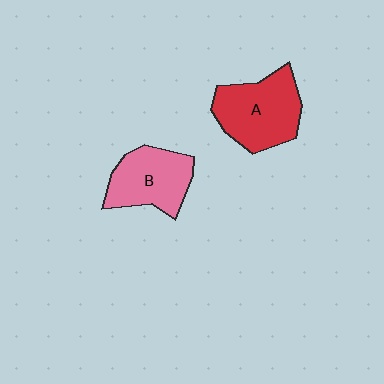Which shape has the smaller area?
Shape B (pink).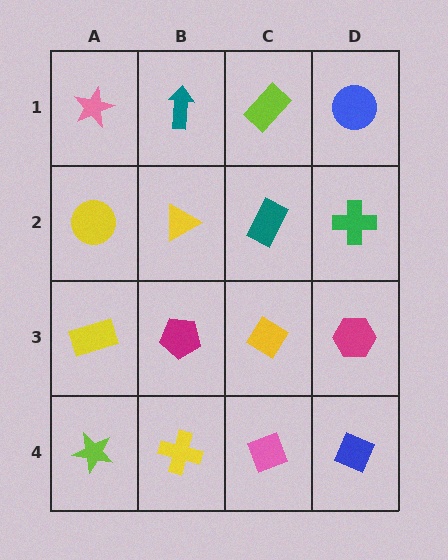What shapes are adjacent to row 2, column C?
A lime rectangle (row 1, column C), a yellow diamond (row 3, column C), a yellow triangle (row 2, column B), a green cross (row 2, column D).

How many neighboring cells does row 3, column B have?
4.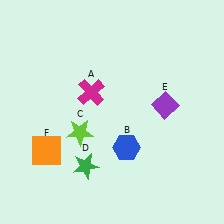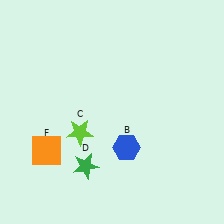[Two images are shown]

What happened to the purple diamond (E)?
The purple diamond (E) was removed in Image 2. It was in the top-right area of Image 1.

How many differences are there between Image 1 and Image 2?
There are 2 differences between the two images.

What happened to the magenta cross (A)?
The magenta cross (A) was removed in Image 2. It was in the top-left area of Image 1.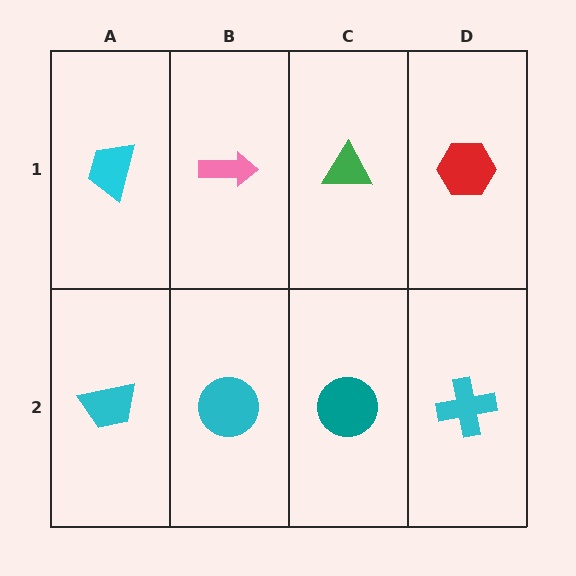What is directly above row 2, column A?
A cyan trapezoid.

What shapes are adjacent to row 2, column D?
A red hexagon (row 1, column D), a teal circle (row 2, column C).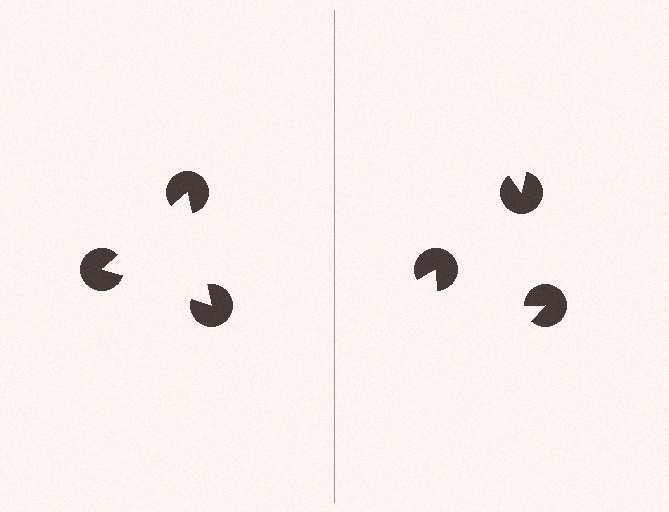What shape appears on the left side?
An illusory triangle.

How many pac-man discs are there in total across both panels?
6 — 3 on each side.